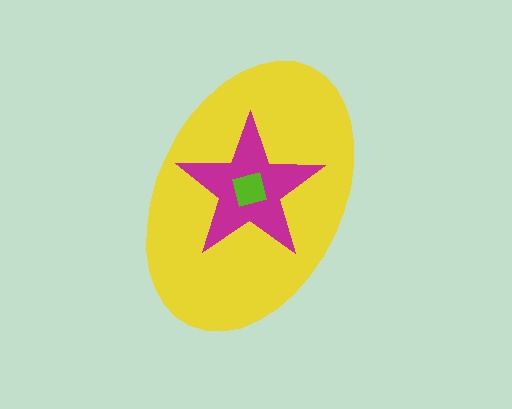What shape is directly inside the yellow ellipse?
The magenta star.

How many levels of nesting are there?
3.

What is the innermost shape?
The lime square.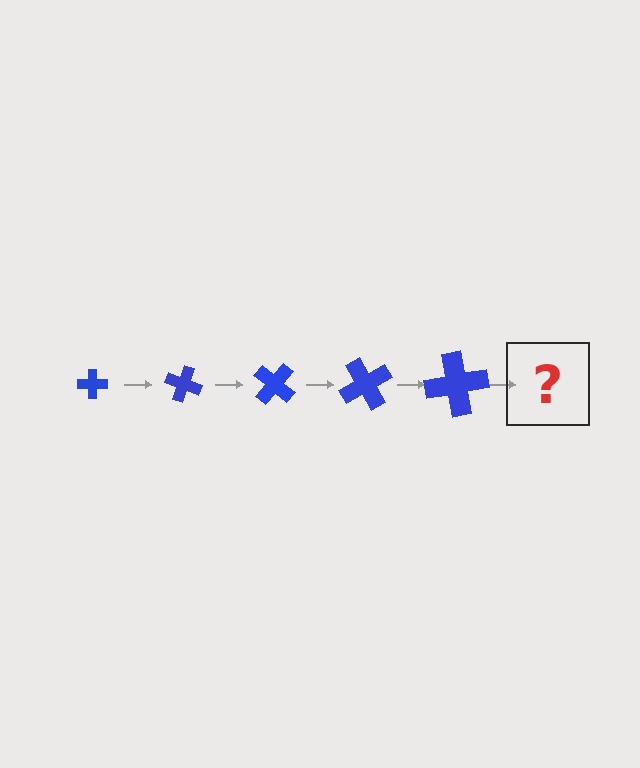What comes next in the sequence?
The next element should be a cross, larger than the previous one and rotated 100 degrees from the start.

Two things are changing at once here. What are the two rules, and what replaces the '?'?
The two rules are that the cross grows larger each step and it rotates 20 degrees each step. The '?' should be a cross, larger than the previous one and rotated 100 degrees from the start.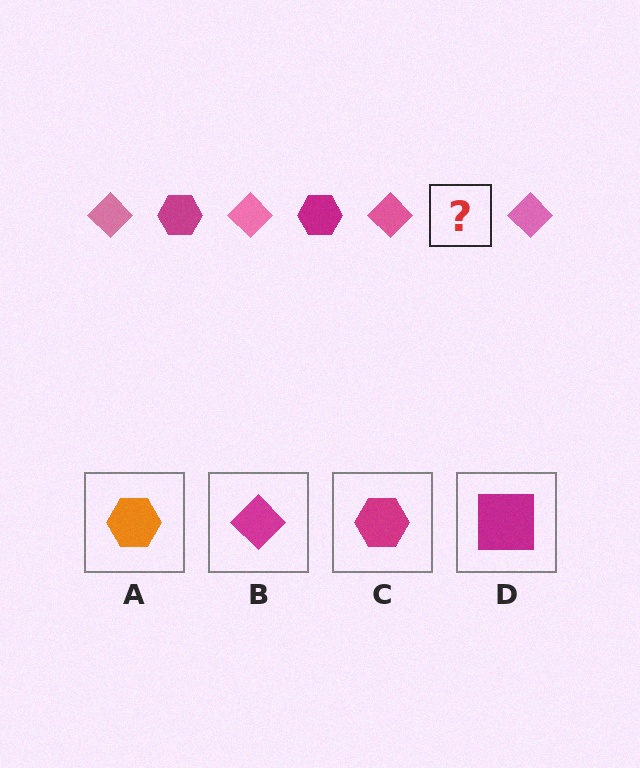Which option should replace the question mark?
Option C.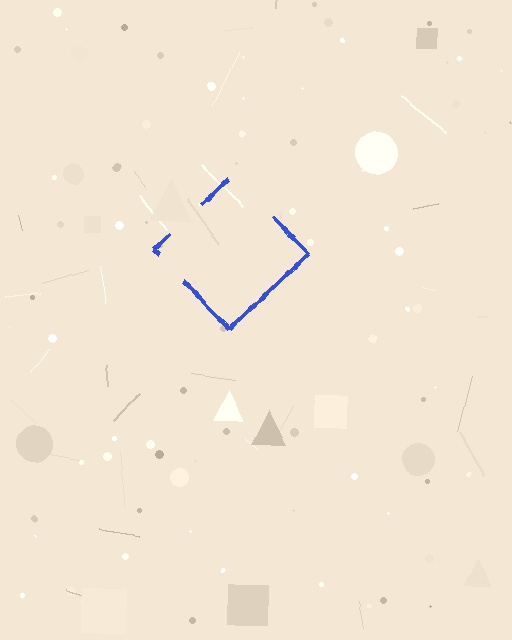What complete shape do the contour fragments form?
The contour fragments form a diamond.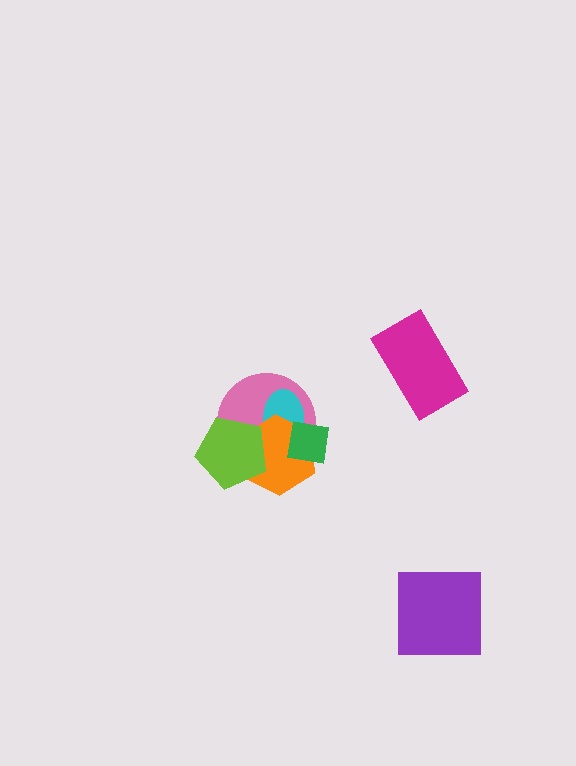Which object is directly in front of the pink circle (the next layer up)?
The cyan ellipse is directly in front of the pink circle.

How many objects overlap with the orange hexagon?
4 objects overlap with the orange hexagon.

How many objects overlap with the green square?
3 objects overlap with the green square.